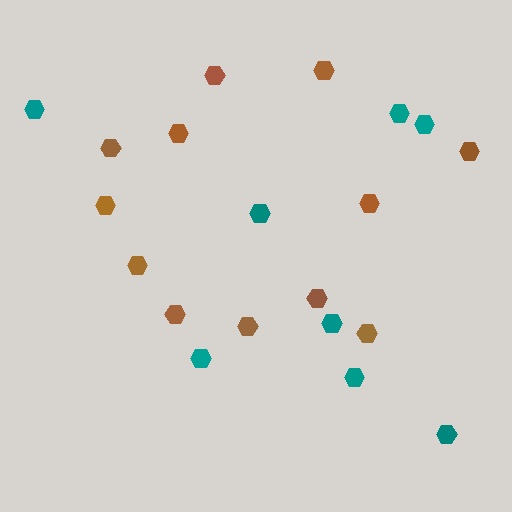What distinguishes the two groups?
There are 2 groups: one group of teal hexagons (8) and one group of brown hexagons (12).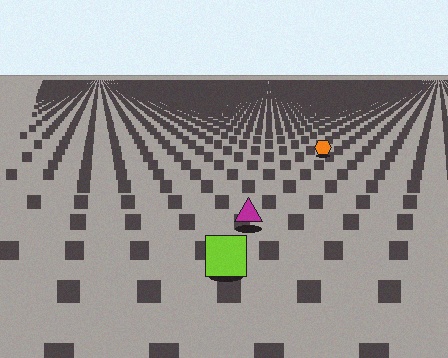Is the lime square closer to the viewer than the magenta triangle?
Yes. The lime square is closer — you can tell from the texture gradient: the ground texture is coarser near it.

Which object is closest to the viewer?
The lime square is closest. The texture marks near it are larger and more spread out.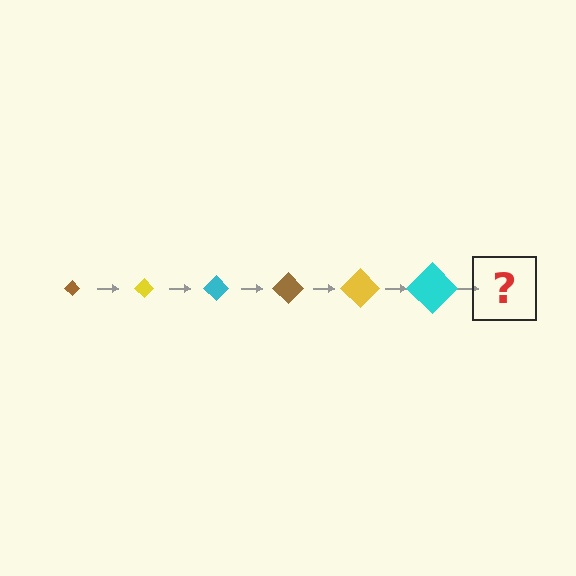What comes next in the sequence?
The next element should be a brown diamond, larger than the previous one.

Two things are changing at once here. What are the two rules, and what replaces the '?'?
The two rules are that the diamond grows larger each step and the color cycles through brown, yellow, and cyan. The '?' should be a brown diamond, larger than the previous one.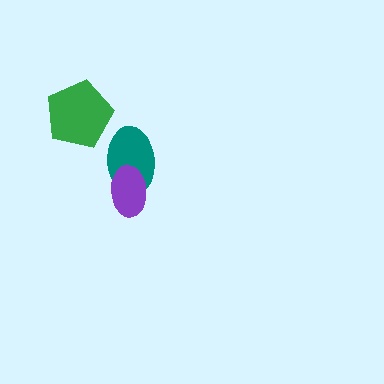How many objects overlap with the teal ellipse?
1 object overlaps with the teal ellipse.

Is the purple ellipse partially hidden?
No, no other shape covers it.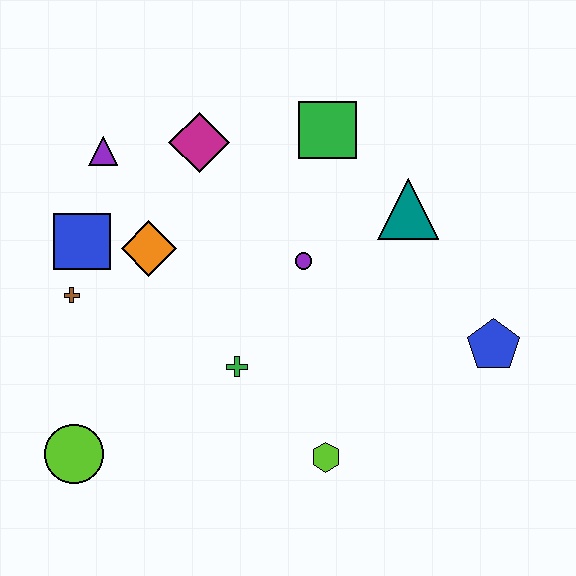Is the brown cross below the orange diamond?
Yes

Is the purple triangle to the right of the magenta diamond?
No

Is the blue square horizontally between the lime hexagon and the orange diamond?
No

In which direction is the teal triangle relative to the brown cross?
The teal triangle is to the right of the brown cross.